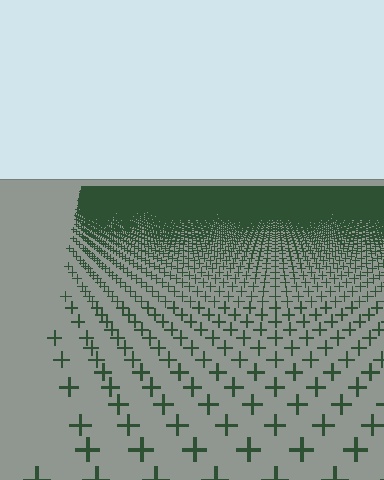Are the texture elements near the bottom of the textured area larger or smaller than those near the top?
Larger. Near the bottom, elements are closer to the viewer and appear at a bigger on-screen size.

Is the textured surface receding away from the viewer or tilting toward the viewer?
The surface is receding away from the viewer. Texture elements get smaller and denser toward the top.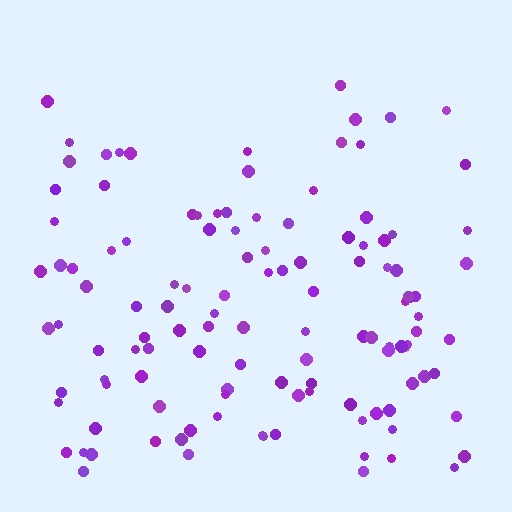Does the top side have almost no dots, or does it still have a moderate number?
Still a moderate number, just noticeably fewer than the bottom.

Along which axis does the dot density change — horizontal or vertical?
Vertical.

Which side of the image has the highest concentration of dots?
The bottom.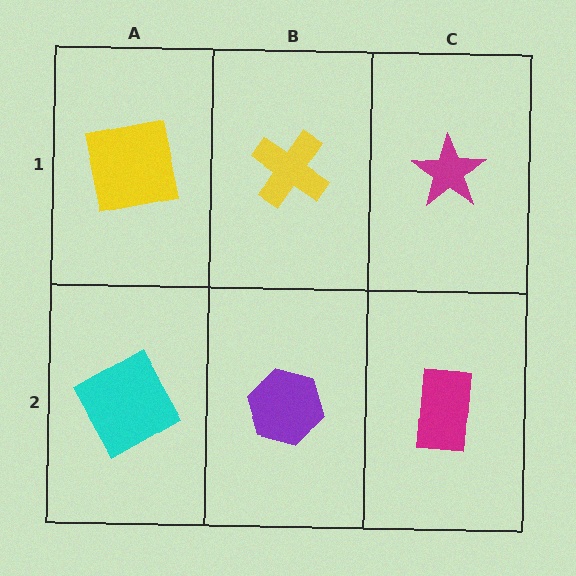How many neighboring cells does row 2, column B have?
3.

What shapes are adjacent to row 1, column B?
A purple hexagon (row 2, column B), a yellow square (row 1, column A), a magenta star (row 1, column C).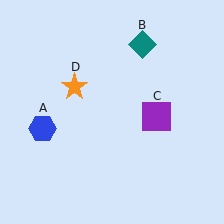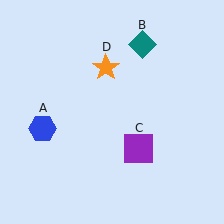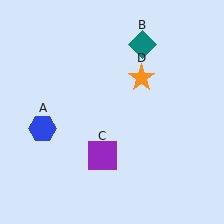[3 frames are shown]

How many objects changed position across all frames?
2 objects changed position: purple square (object C), orange star (object D).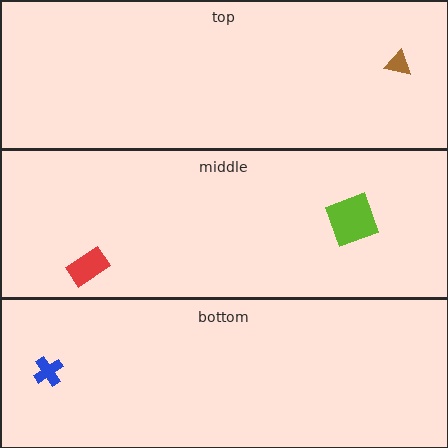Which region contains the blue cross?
The bottom region.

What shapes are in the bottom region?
The blue cross.